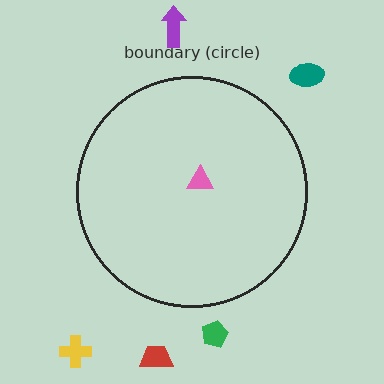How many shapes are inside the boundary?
1 inside, 5 outside.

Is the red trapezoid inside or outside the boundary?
Outside.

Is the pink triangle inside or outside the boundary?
Inside.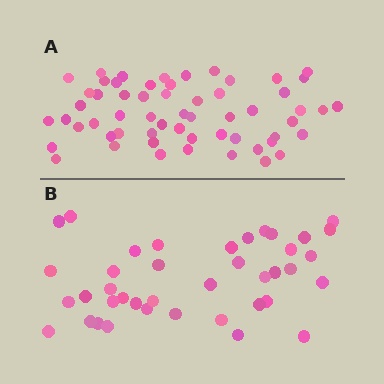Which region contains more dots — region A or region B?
Region A (the top region) has more dots.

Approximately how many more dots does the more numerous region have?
Region A has approximately 20 more dots than region B.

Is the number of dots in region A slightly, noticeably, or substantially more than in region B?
Region A has substantially more. The ratio is roughly 1.4 to 1.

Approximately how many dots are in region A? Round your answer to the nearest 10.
About 60 dots. (The exact count is 58, which rounds to 60.)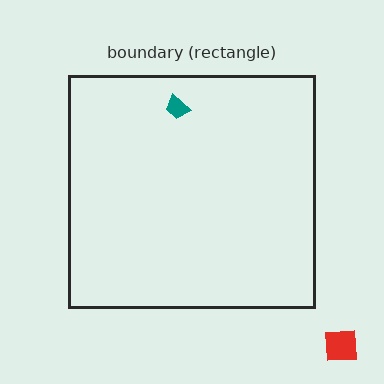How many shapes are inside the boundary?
1 inside, 1 outside.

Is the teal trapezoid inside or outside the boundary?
Inside.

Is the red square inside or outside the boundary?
Outside.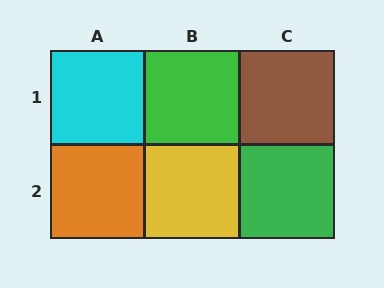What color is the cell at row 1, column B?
Green.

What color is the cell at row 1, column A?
Cyan.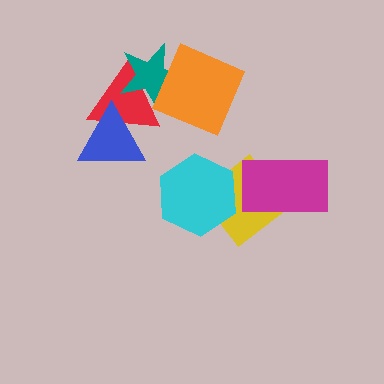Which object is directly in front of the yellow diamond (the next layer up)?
The magenta rectangle is directly in front of the yellow diamond.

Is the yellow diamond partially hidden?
Yes, it is partially covered by another shape.